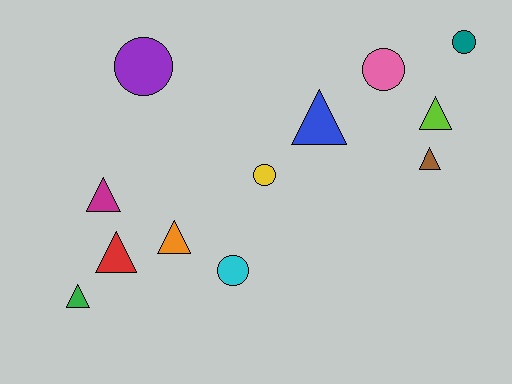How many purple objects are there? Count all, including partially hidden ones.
There is 1 purple object.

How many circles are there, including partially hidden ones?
There are 5 circles.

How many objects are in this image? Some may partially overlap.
There are 12 objects.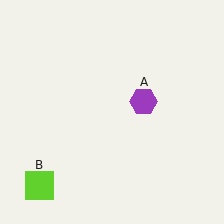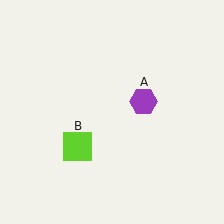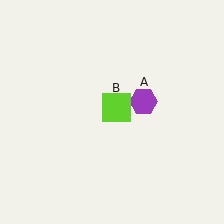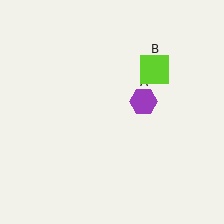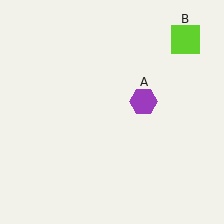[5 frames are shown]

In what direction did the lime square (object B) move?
The lime square (object B) moved up and to the right.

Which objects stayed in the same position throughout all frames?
Purple hexagon (object A) remained stationary.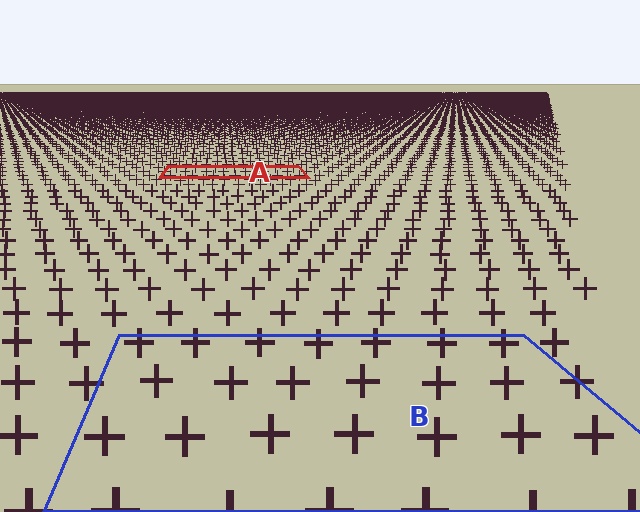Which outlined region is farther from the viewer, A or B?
Region A is farther from the viewer — the texture elements inside it appear smaller and more densely packed.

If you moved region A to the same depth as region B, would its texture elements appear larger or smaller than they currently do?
They would appear larger. At a closer depth, the same texture elements are projected at a bigger on-screen size.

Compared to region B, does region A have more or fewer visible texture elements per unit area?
Region A has more texture elements per unit area — they are packed more densely because it is farther away.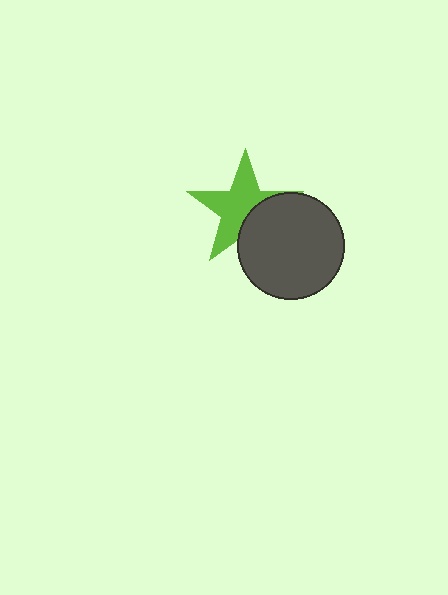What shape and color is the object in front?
The object in front is a dark gray circle.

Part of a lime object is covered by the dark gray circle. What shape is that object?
It is a star.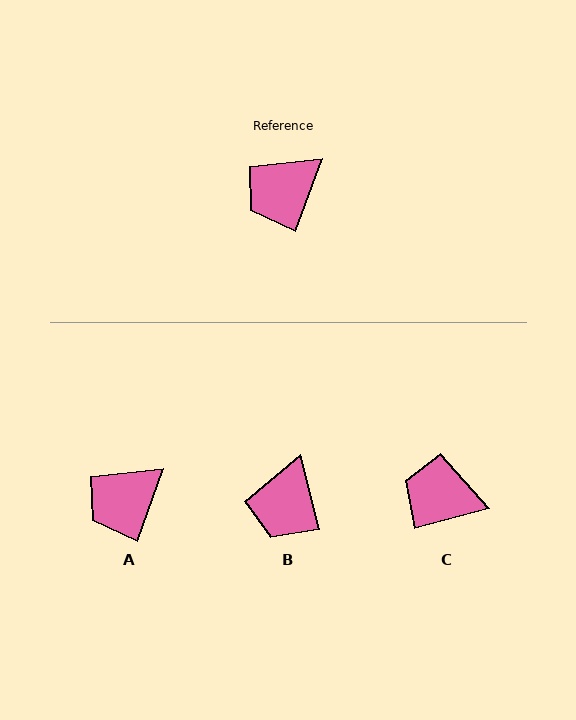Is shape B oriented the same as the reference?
No, it is off by about 34 degrees.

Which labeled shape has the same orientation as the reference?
A.